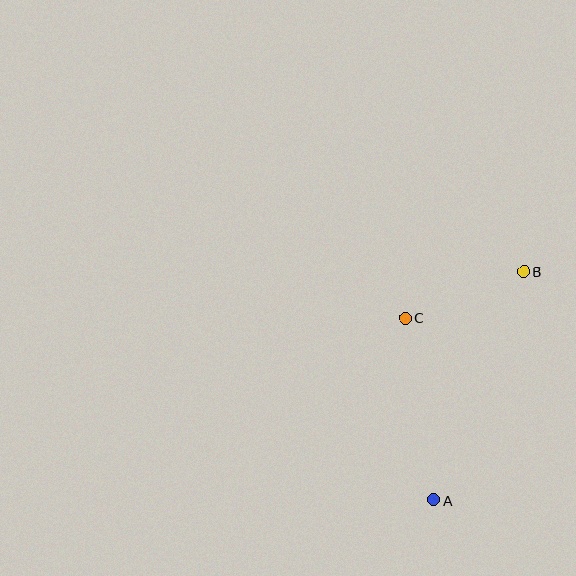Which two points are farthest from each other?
Points A and B are farthest from each other.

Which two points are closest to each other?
Points B and C are closest to each other.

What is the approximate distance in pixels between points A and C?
The distance between A and C is approximately 184 pixels.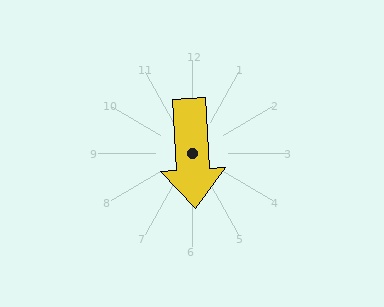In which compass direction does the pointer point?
South.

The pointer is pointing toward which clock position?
Roughly 6 o'clock.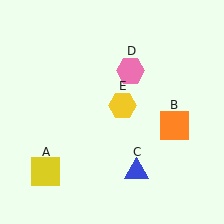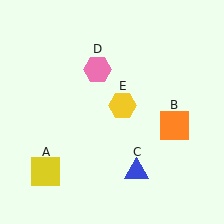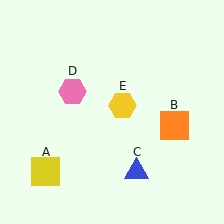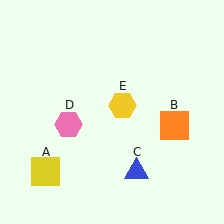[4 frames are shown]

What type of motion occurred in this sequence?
The pink hexagon (object D) rotated counterclockwise around the center of the scene.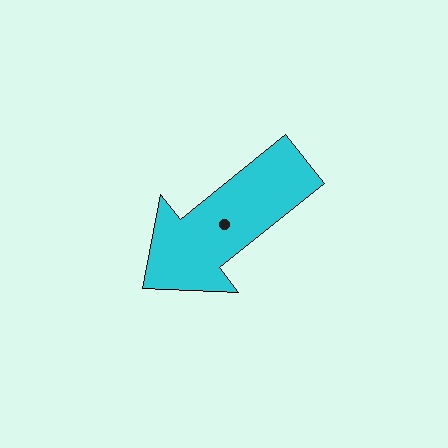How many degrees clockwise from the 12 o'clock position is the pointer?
Approximately 231 degrees.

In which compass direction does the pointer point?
Southwest.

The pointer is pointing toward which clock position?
Roughly 8 o'clock.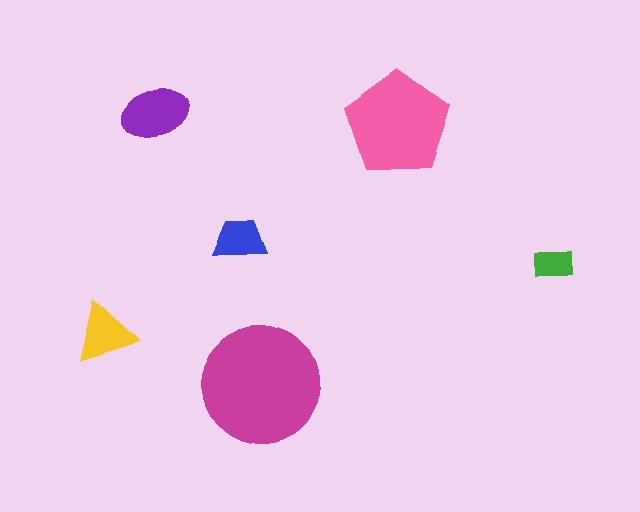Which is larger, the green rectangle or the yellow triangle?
The yellow triangle.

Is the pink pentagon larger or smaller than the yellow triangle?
Larger.